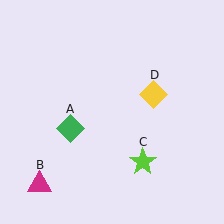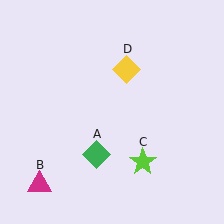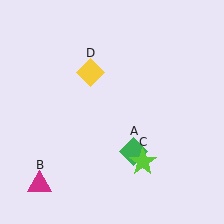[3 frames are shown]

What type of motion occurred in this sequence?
The green diamond (object A), yellow diamond (object D) rotated counterclockwise around the center of the scene.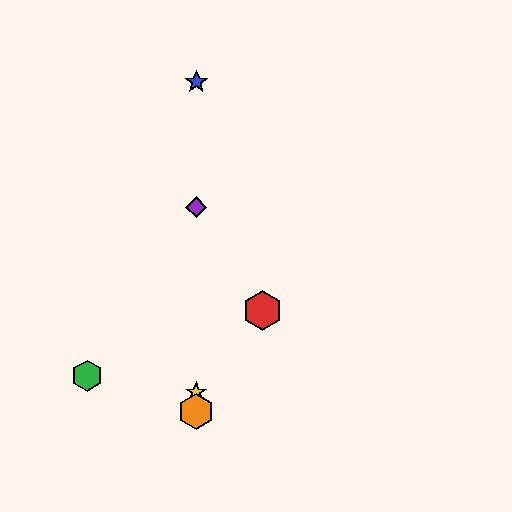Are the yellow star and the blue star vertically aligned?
Yes, both are at x≈196.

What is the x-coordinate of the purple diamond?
The purple diamond is at x≈196.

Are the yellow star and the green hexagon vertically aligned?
No, the yellow star is at x≈196 and the green hexagon is at x≈87.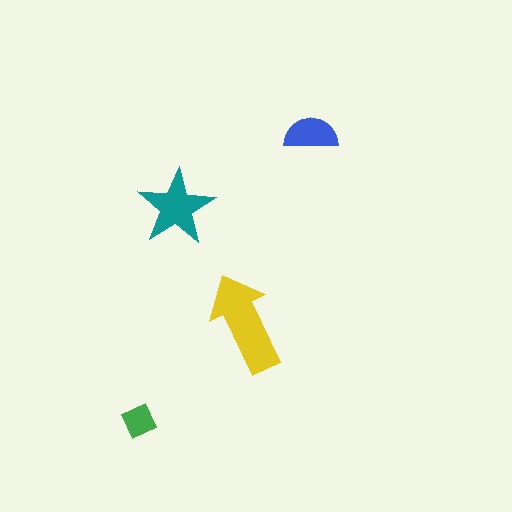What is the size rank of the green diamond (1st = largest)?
4th.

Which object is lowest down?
The green diamond is bottommost.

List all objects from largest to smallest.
The yellow arrow, the teal star, the blue semicircle, the green diamond.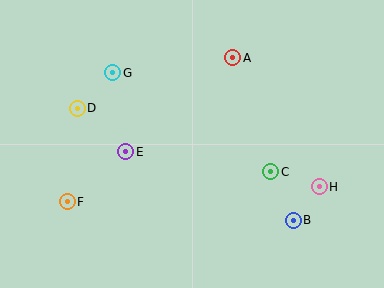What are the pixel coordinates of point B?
Point B is at (293, 220).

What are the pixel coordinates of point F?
Point F is at (67, 202).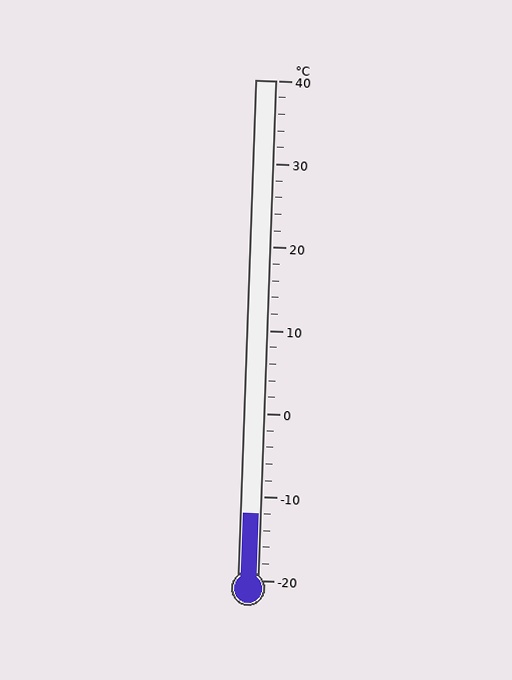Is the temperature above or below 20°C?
The temperature is below 20°C.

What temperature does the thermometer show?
The thermometer shows approximately -12°C.